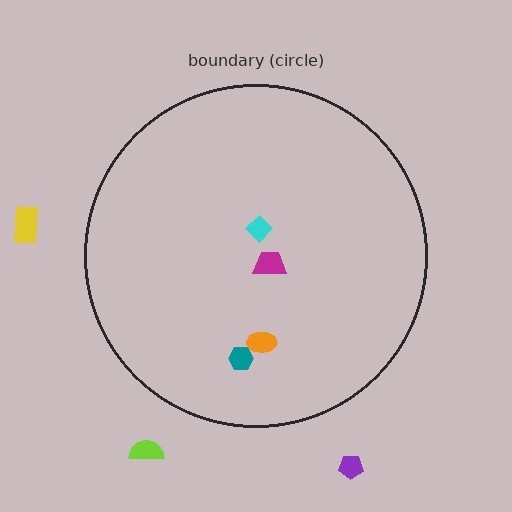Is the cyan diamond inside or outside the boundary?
Inside.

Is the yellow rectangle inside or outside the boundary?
Outside.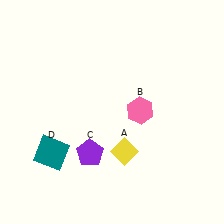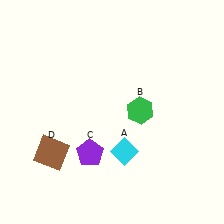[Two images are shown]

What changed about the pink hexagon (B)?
In Image 1, B is pink. In Image 2, it changed to green.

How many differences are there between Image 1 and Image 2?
There are 3 differences between the two images.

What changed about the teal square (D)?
In Image 1, D is teal. In Image 2, it changed to brown.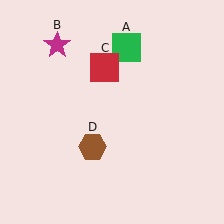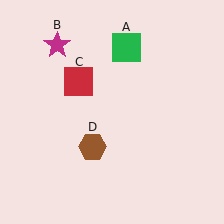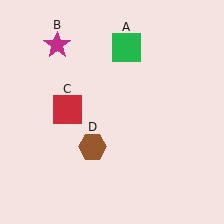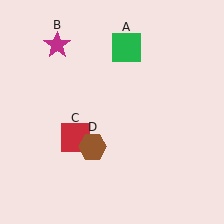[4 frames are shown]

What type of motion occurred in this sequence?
The red square (object C) rotated counterclockwise around the center of the scene.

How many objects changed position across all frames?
1 object changed position: red square (object C).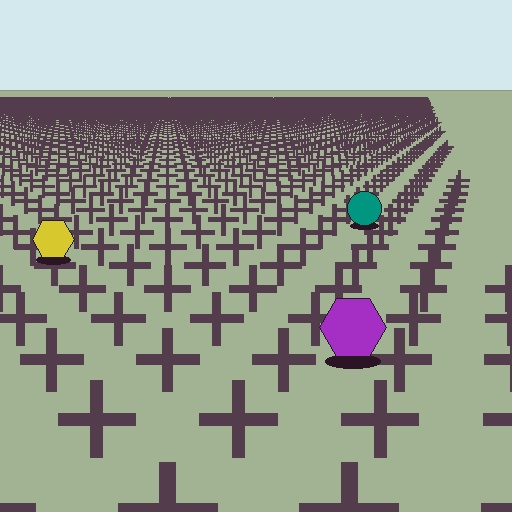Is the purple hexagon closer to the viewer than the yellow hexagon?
Yes. The purple hexagon is closer — you can tell from the texture gradient: the ground texture is coarser near it.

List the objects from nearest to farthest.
From nearest to farthest: the purple hexagon, the yellow hexagon, the teal circle.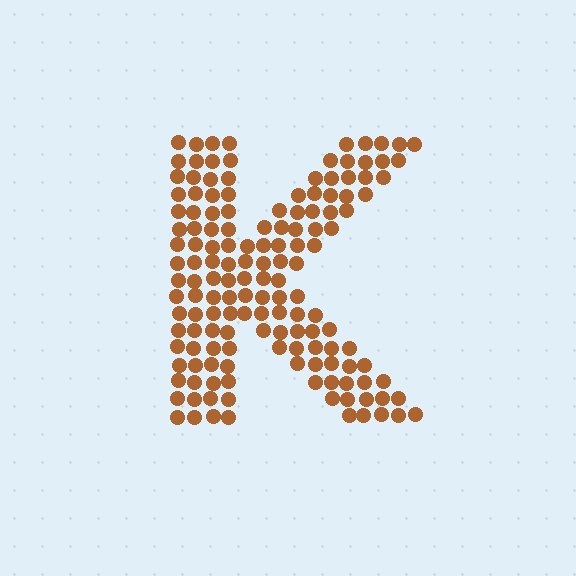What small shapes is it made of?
It is made of small circles.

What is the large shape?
The large shape is the letter K.